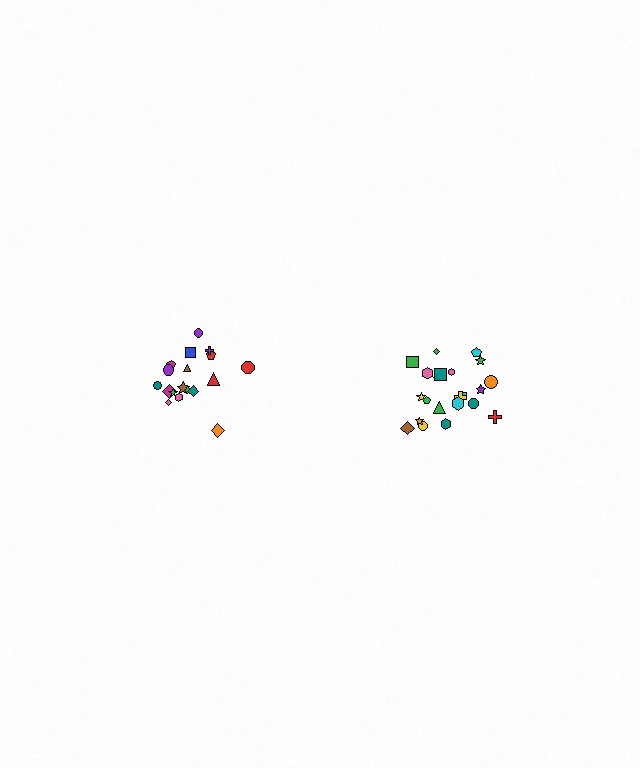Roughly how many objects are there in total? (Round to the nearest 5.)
Roughly 40 objects in total.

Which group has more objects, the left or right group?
The right group.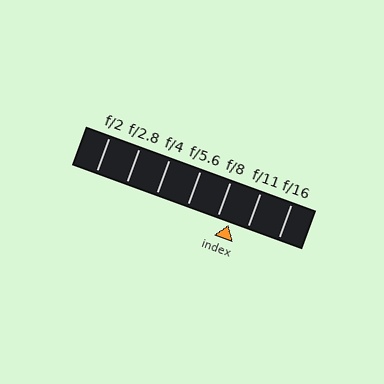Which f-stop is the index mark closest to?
The index mark is closest to f/8.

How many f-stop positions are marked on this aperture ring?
There are 7 f-stop positions marked.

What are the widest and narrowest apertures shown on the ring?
The widest aperture shown is f/2 and the narrowest is f/16.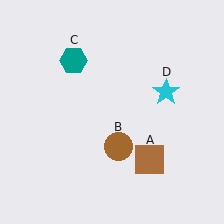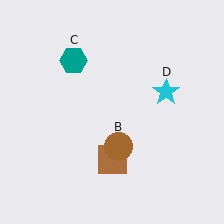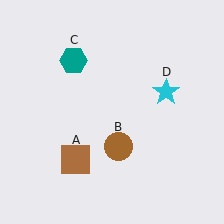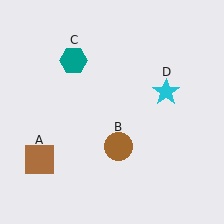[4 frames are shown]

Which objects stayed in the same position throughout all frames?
Brown circle (object B) and teal hexagon (object C) and cyan star (object D) remained stationary.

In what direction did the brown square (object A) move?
The brown square (object A) moved left.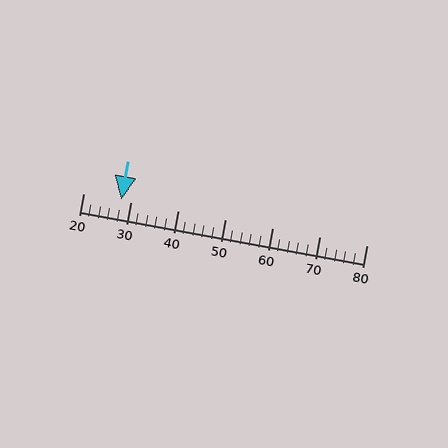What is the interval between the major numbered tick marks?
The major tick marks are spaced 10 units apart.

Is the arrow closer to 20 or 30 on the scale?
The arrow is closer to 30.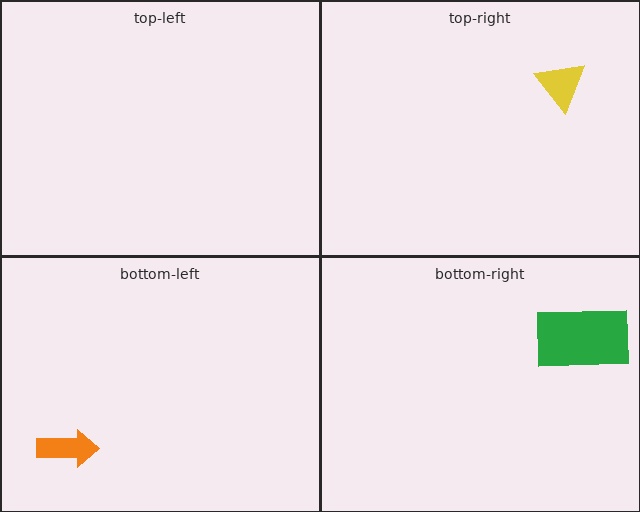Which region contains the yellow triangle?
The top-right region.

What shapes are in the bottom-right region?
The green rectangle.